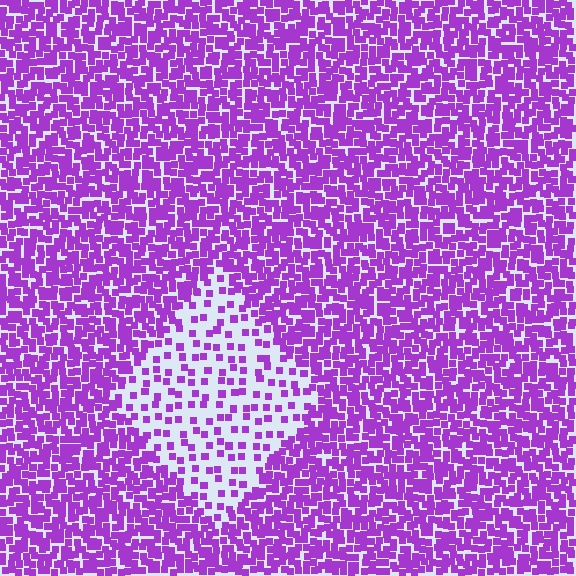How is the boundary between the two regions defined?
The boundary is defined by a change in element density (approximately 2.9x ratio). All elements are the same color, size, and shape.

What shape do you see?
I see a diamond.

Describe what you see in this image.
The image contains small purple elements arranged at two different densities. A diamond-shaped region is visible where the elements are less densely packed than the surrounding area.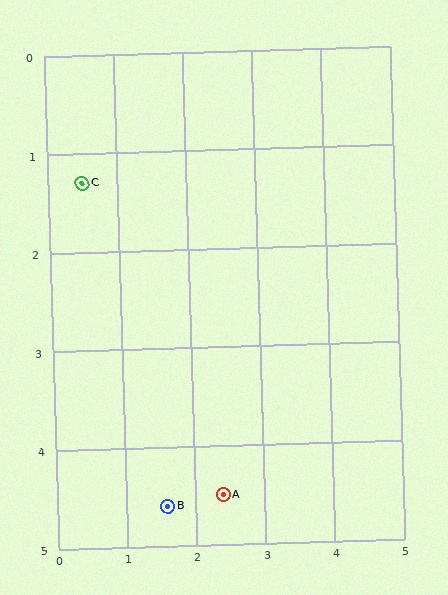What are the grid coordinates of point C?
Point C is at approximately (0.5, 1.3).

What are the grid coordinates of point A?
Point A is at approximately (2.4, 4.5).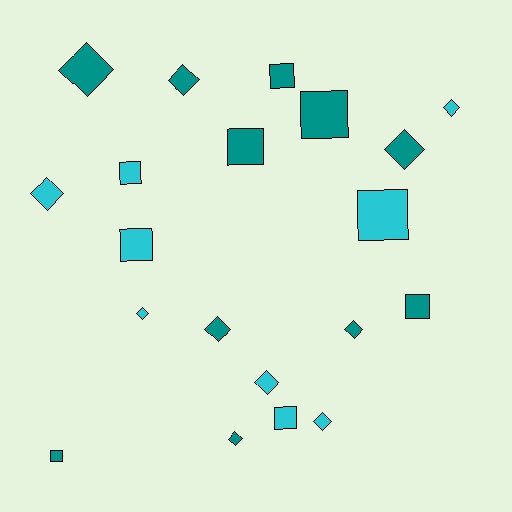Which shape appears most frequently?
Diamond, with 11 objects.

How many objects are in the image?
There are 20 objects.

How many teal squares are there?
There are 5 teal squares.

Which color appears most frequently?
Teal, with 11 objects.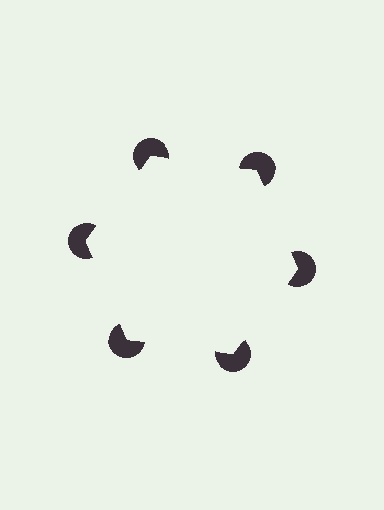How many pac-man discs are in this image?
There are 6 — one at each vertex of the illusory hexagon.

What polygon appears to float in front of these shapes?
An illusory hexagon — its edges are inferred from the aligned wedge cuts in the pac-man discs, not physically drawn.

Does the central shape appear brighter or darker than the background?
It typically appears slightly brighter than the background, even though no actual brightness change is drawn.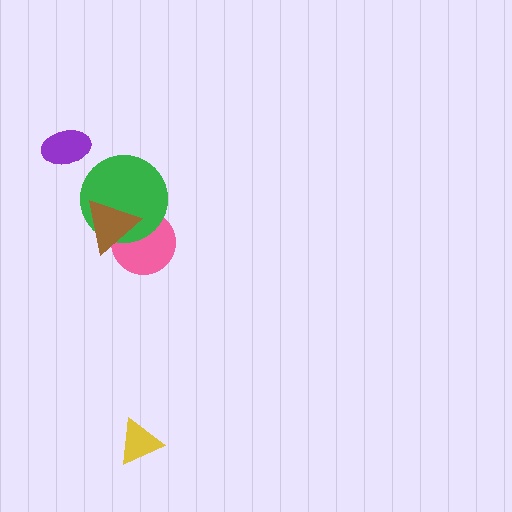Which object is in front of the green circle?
The brown triangle is in front of the green circle.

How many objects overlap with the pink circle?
2 objects overlap with the pink circle.